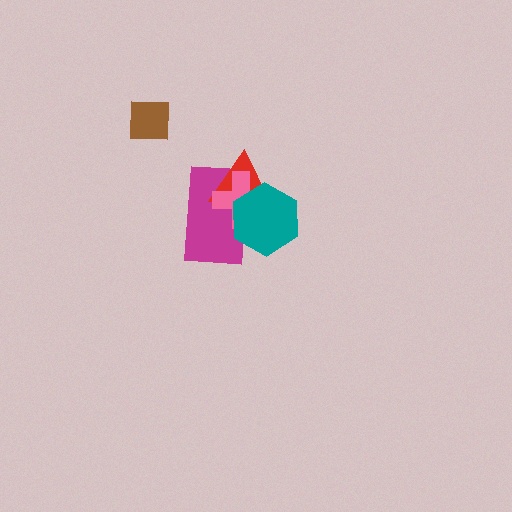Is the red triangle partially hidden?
Yes, it is partially covered by another shape.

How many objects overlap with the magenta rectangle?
3 objects overlap with the magenta rectangle.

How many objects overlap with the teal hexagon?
3 objects overlap with the teal hexagon.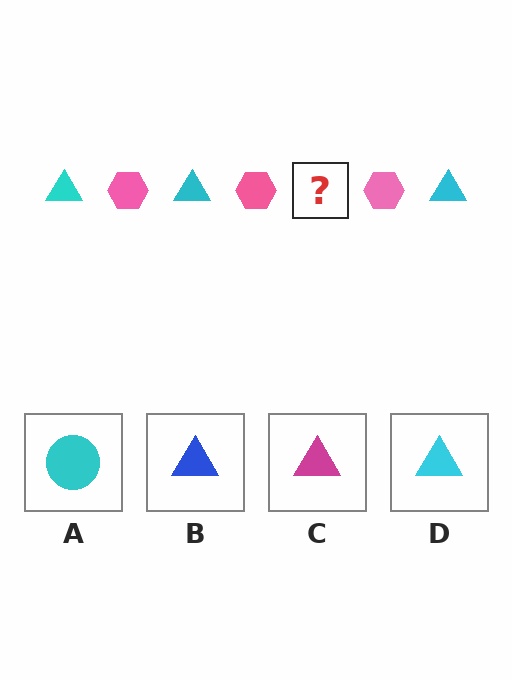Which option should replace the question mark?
Option D.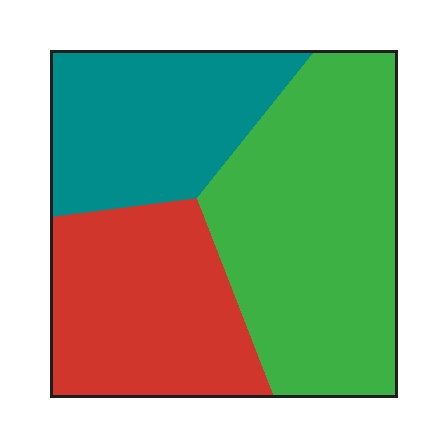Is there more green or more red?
Green.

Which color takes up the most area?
Green, at roughly 45%.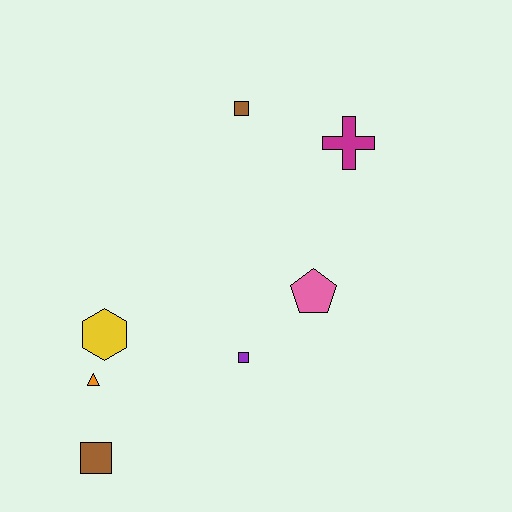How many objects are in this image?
There are 7 objects.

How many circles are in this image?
There are no circles.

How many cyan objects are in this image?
There are no cyan objects.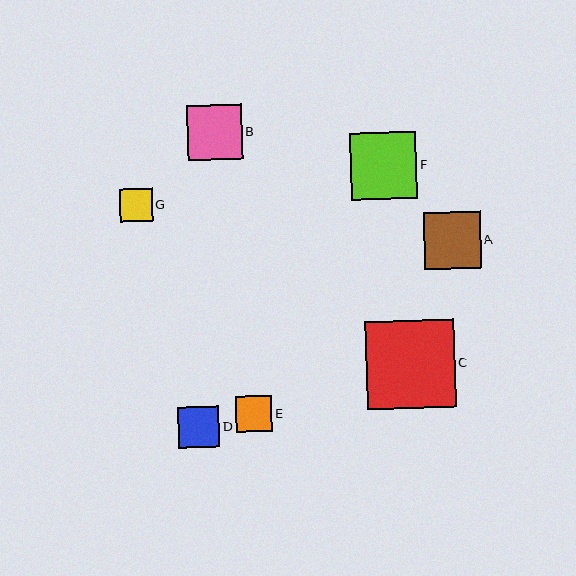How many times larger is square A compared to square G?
Square A is approximately 1.7 times the size of square G.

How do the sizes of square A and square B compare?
Square A and square B are approximately the same size.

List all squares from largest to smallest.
From largest to smallest: C, F, A, B, D, E, G.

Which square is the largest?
Square C is the largest with a size of approximately 88 pixels.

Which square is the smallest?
Square G is the smallest with a size of approximately 33 pixels.